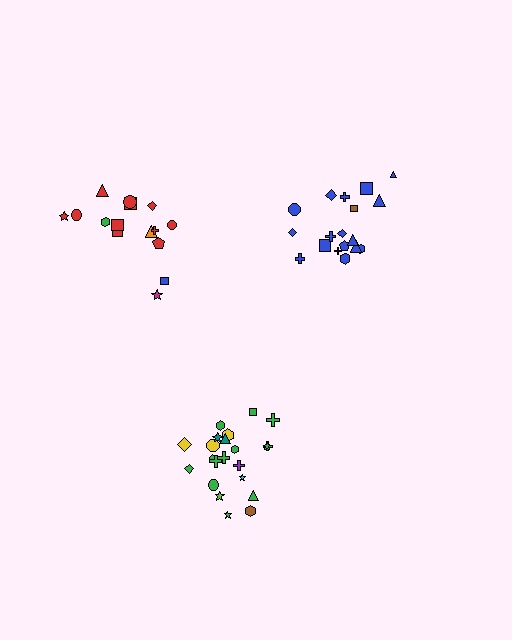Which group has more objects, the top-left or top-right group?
The top-right group.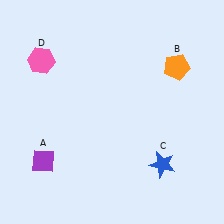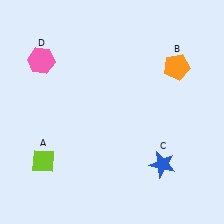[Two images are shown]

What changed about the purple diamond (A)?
In Image 1, A is purple. In Image 2, it changed to lime.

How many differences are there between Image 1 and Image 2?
There is 1 difference between the two images.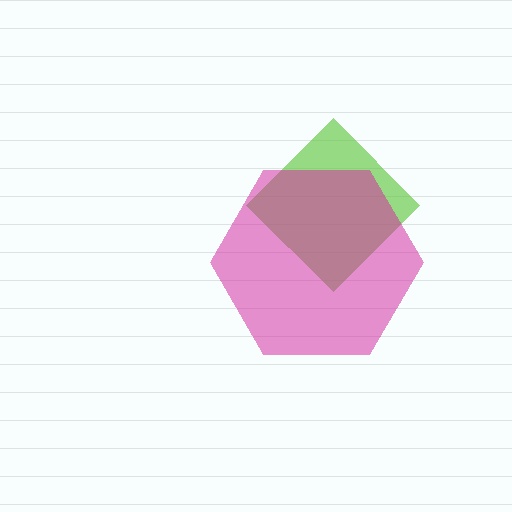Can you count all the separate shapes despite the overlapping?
Yes, there are 2 separate shapes.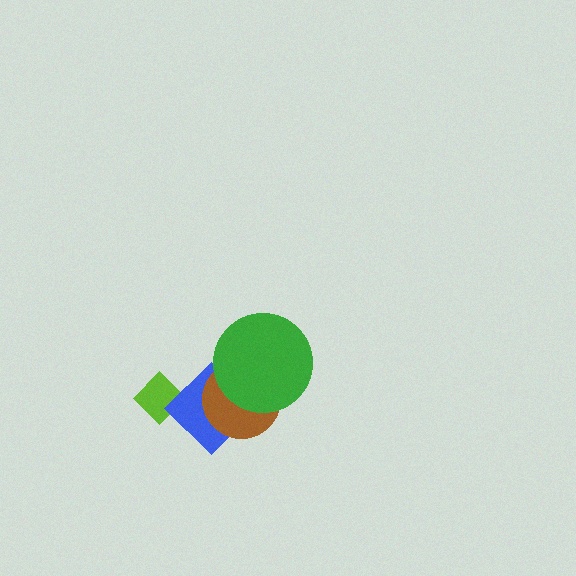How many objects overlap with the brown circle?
2 objects overlap with the brown circle.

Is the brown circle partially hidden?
Yes, it is partially covered by another shape.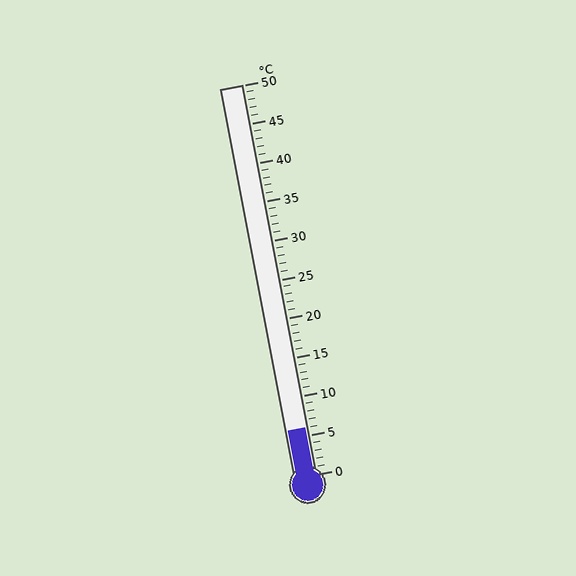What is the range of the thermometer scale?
The thermometer scale ranges from 0°C to 50°C.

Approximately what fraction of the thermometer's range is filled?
The thermometer is filled to approximately 10% of its range.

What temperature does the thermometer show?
The thermometer shows approximately 6°C.